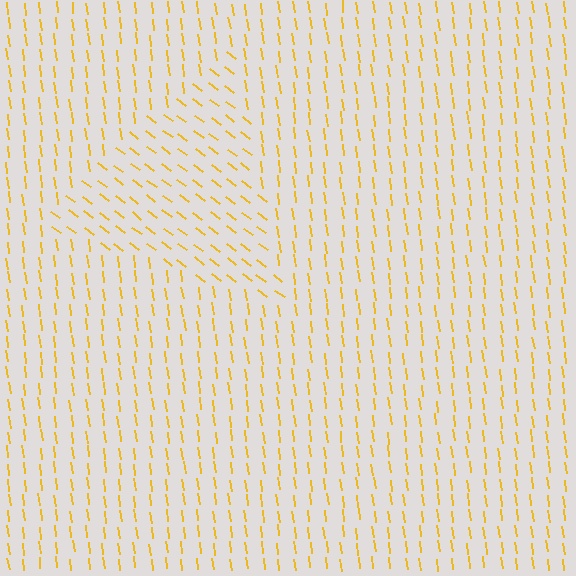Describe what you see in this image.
The image is filled with small yellow line segments. A triangle region in the image has lines oriented differently from the surrounding lines, creating a visible texture boundary.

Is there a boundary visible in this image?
Yes, there is a texture boundary formed by a change in line orientation.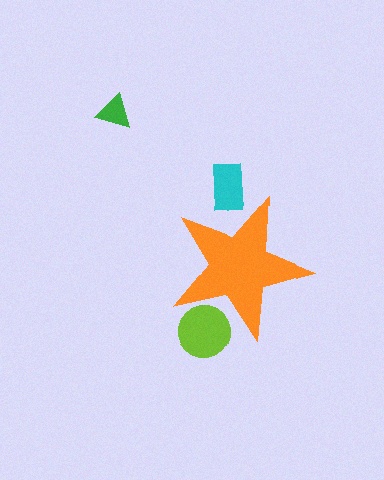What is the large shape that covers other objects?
An orange star.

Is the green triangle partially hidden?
No, the green triangle is fully visible.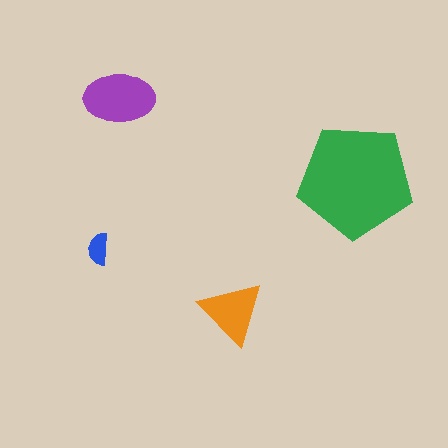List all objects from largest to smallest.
The green pentagon, the purple ellipse, the orange triangle, the blue semicircle.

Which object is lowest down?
The orange triangle is bottommost.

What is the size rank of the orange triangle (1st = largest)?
3rd.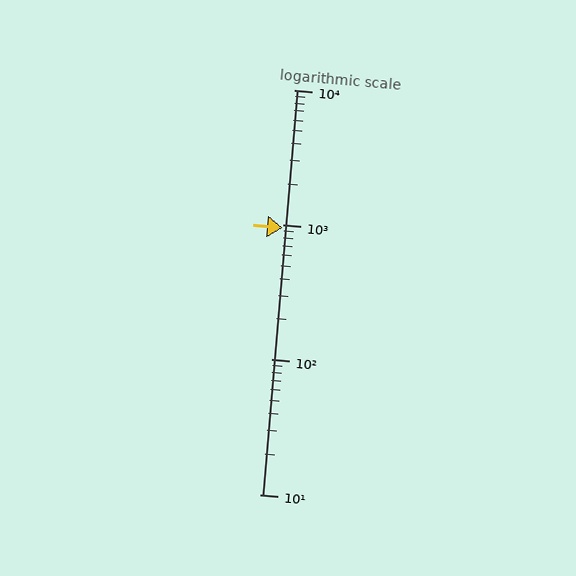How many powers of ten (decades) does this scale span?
The scale spans 3 decades, from 10 to 10000.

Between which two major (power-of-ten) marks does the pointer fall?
The pointer is between 100 and 1000.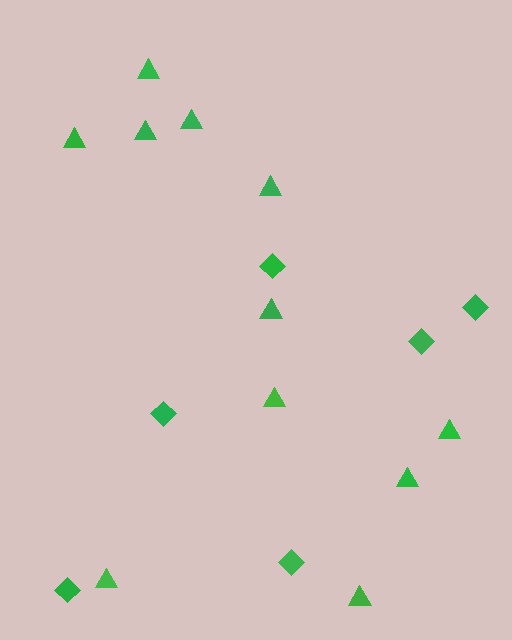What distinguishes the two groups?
There are 2 groups: one group of triangles (11) and one group of diamonds (6).